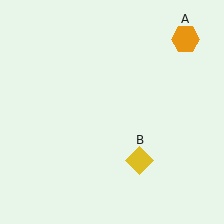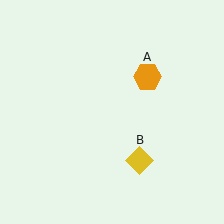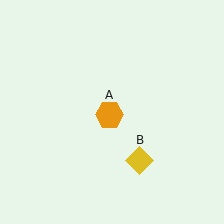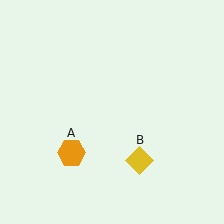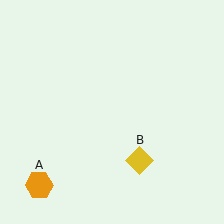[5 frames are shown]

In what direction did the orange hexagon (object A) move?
The orange hexagon (object A) moved down and to the left.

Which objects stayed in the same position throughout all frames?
Yellow diamond (object B) remained stationary.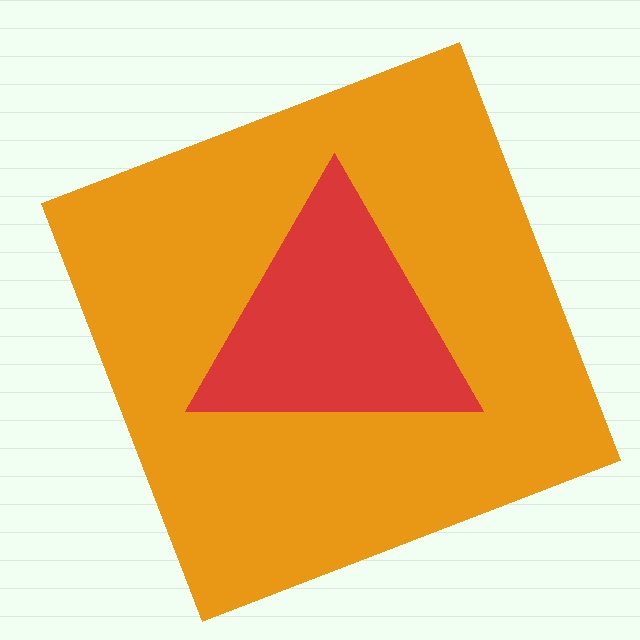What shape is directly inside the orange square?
The red triangle.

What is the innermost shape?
The red triangle.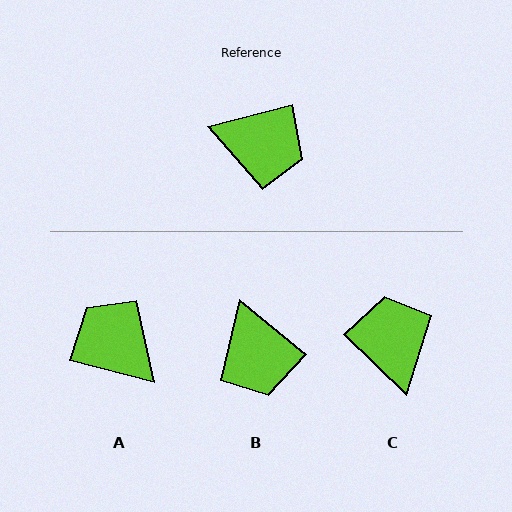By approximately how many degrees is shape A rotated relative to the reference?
Approximately 152 degrees counter-clockwise.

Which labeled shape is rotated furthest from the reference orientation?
A, about 152 degrees away.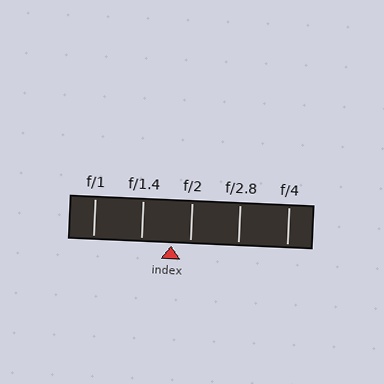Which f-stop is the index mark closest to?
The index mark is closest to f/2.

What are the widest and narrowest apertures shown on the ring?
The widest aperture shown is f/1 and the narrowest is f/4.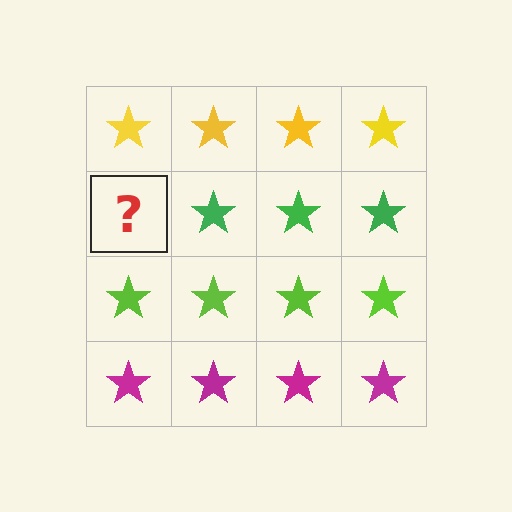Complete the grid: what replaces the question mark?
The question mark should be replaced with a green star.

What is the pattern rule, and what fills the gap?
The rule is that each row has a consistent color. The gap should be filled with a green star.